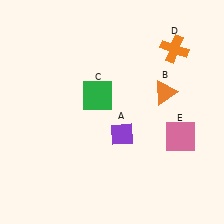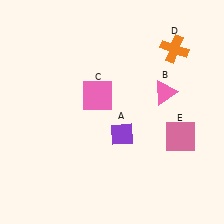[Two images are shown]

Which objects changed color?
B changed from orange to pink. C changed from green to pink.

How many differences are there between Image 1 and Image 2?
There are 2 differences between the two images.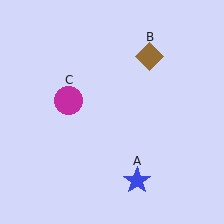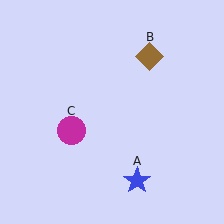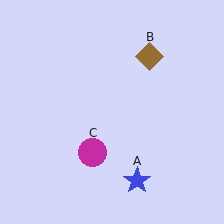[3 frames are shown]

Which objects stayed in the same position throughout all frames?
Blue star (object A) and brown diamond (object B) remained stationary.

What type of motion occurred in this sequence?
The magenta circle (object C) rotated counterclockwise around the center of the scene.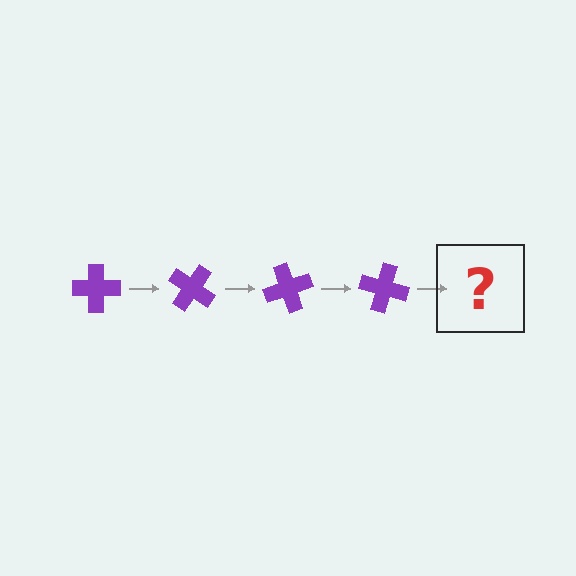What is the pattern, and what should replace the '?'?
The pattern is that the cross rotates 35 degrees each step. The '?' should be a purple cross rotated 140 degrees.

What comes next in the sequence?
The next element should be a purple cross rotated 140 degrees.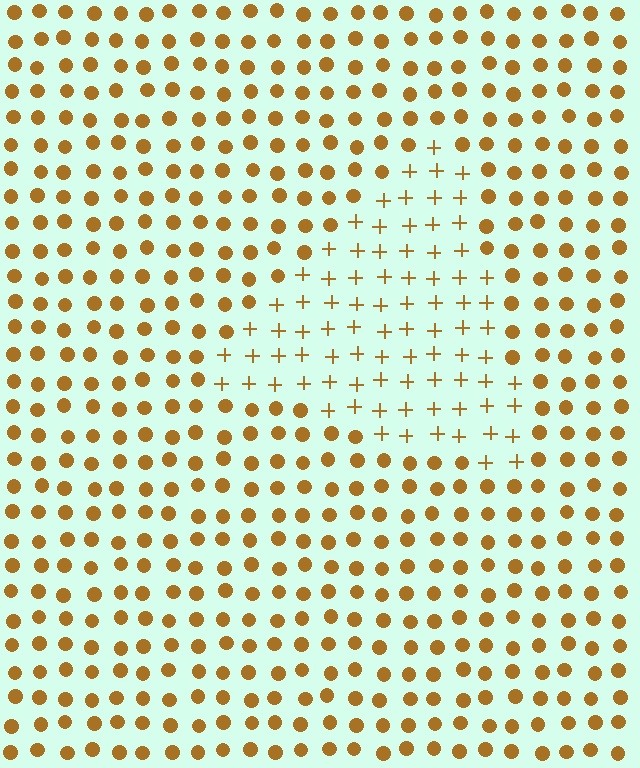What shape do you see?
I see a triangle.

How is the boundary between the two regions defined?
The boundary is defined by a change in element shape: plus signs inside vs. circles outside. All elements share the same color and spacing.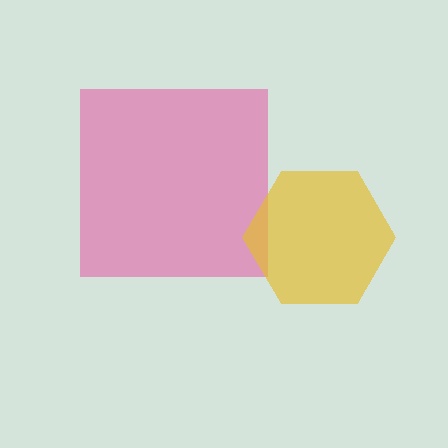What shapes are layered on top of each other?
The layered shapes are: a pink square, a yellow hexagon.